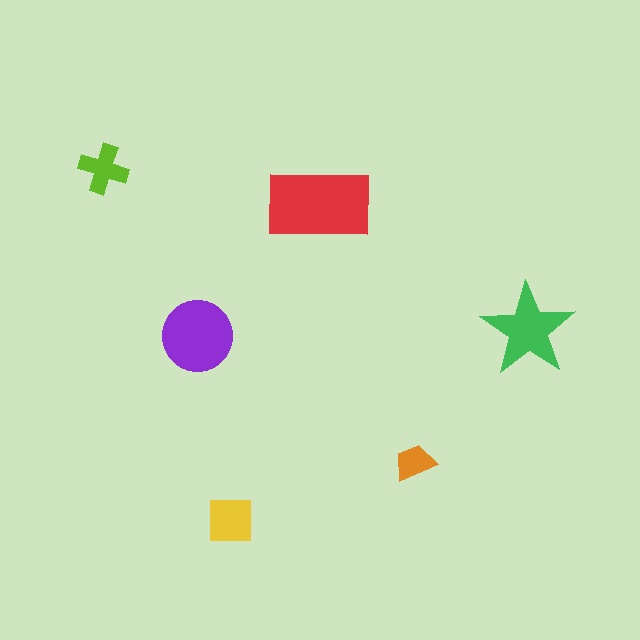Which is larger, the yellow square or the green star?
The green star.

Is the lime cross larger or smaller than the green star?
Smaller.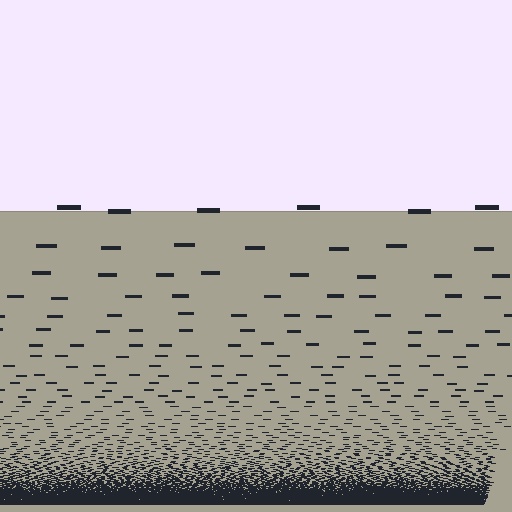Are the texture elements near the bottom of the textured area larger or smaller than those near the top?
Smaller. The gradient is inverted — elements near the bottom are smaller and denser.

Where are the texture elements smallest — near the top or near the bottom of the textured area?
Near the bottom.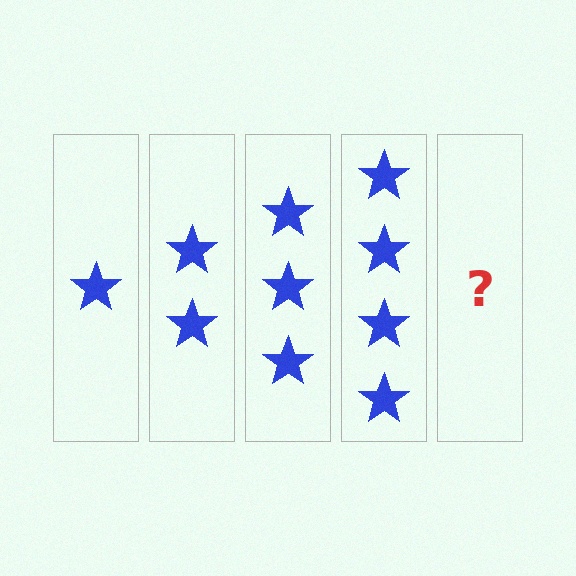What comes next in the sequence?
The next element should be 5 stars.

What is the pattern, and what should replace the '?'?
The pattern is that each step adds one more star. The '?' should be 5 stars.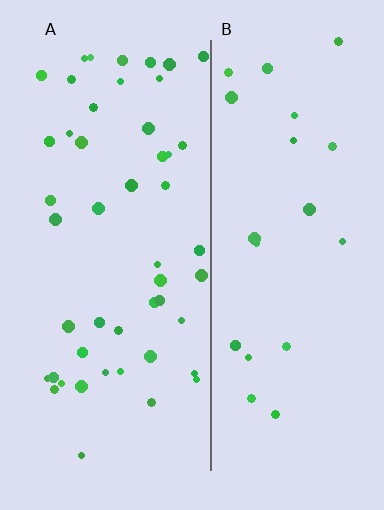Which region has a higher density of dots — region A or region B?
A (the left).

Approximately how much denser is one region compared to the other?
Approximately 2.2× — region A over region B.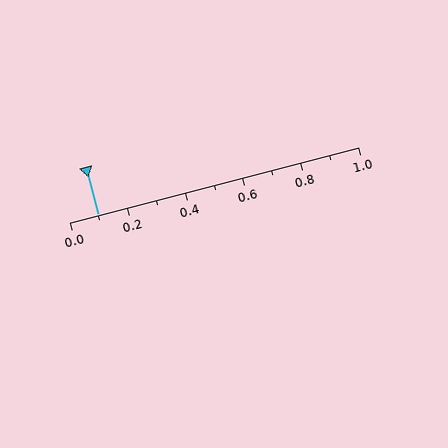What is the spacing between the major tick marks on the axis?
The major ticks are spaced 0.2 apart.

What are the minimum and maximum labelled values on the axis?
The axis runs from 0.0 to 1.0.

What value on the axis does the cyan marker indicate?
The marker indicates approximately 0.1.